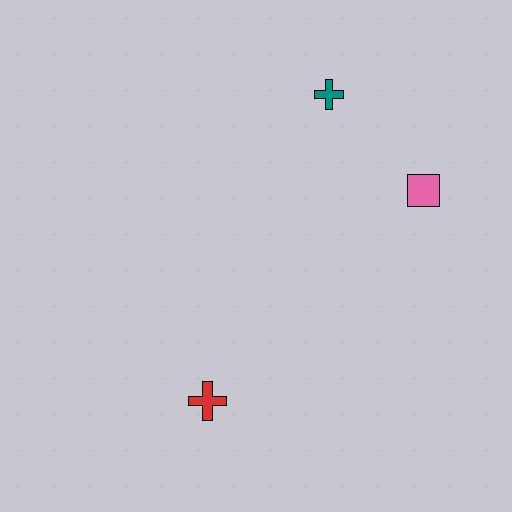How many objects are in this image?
There are 3 objects.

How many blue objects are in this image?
There are no blue objects.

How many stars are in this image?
There are no stars.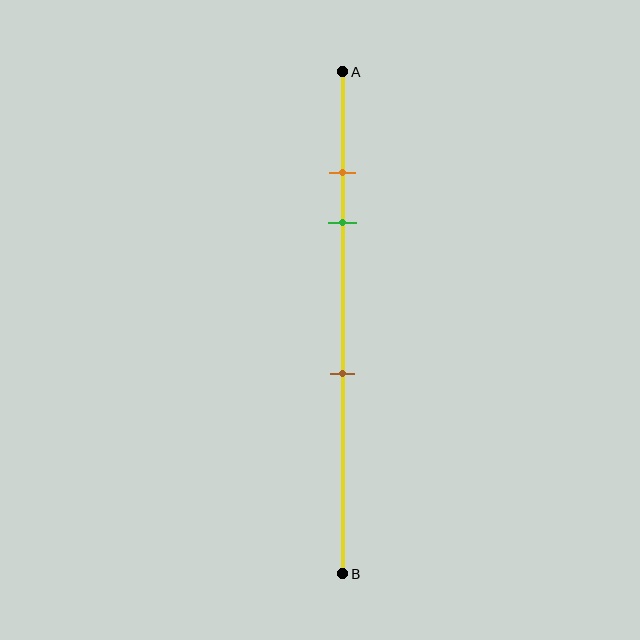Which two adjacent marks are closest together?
The orange and green marks are the closest adjacent pair.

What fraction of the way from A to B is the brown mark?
The brown mark is approximately 60% (0.6) of the way from A to B.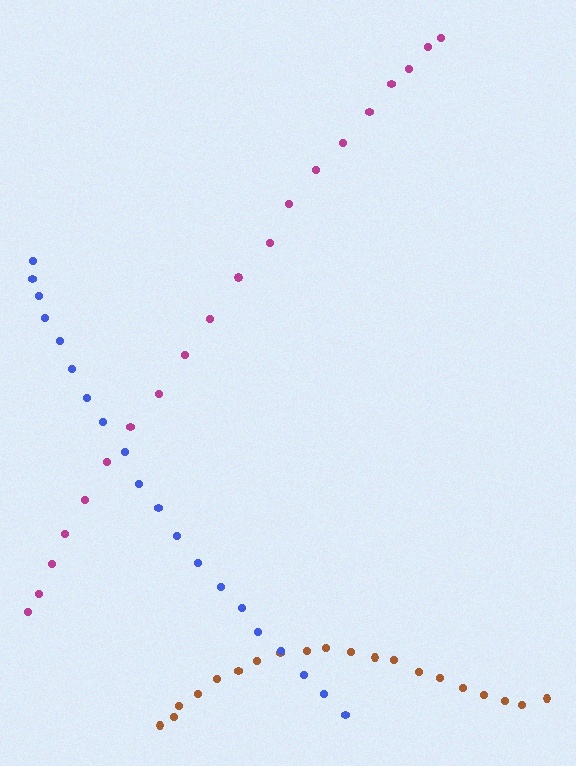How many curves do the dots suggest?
There are 3 distinct paths.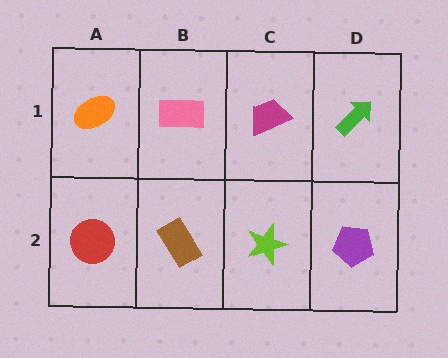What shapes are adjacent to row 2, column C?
A magenta trapezoid (row 1, column C), a brown rectangle (row 2, column B), a purple pentagon (row 2, column D).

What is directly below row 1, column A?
A red circle.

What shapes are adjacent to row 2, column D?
A green arrow (row 1, column D), a lime star (row 2, column C).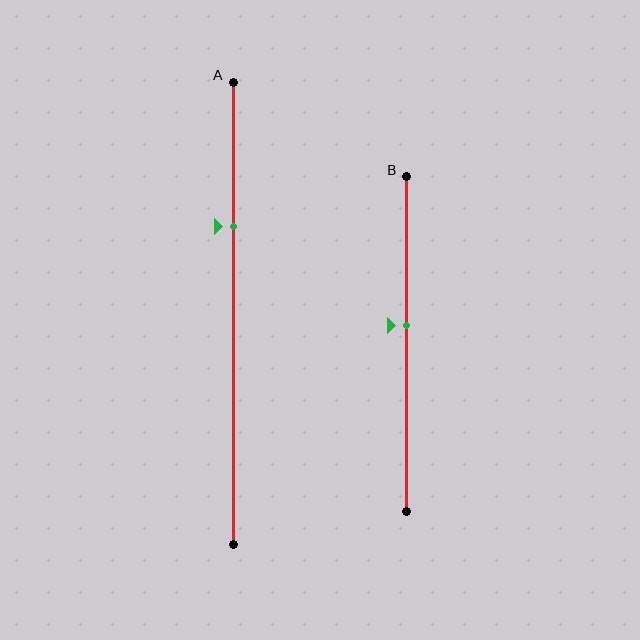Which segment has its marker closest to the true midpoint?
Segment B has its marker closest to the true midpoint.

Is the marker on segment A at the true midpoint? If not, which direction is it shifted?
No, the marker on segment A is shifted upward by about 19% of the segment length.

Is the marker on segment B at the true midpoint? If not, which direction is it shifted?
No, the marker on segment B is shifted upward by about 5% of the segment length.